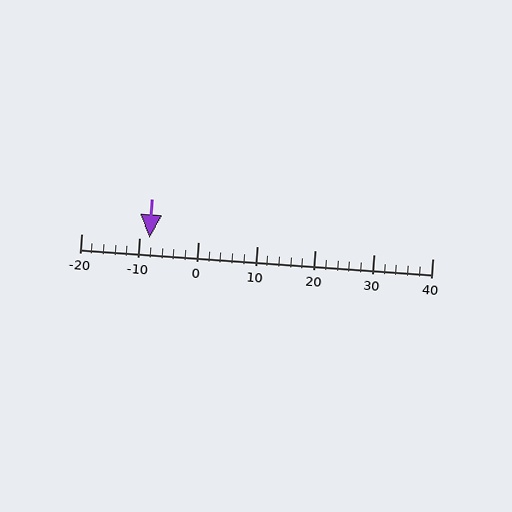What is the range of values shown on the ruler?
The ruler shows values from -20 to 40.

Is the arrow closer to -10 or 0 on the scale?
The arrow is closer to -10.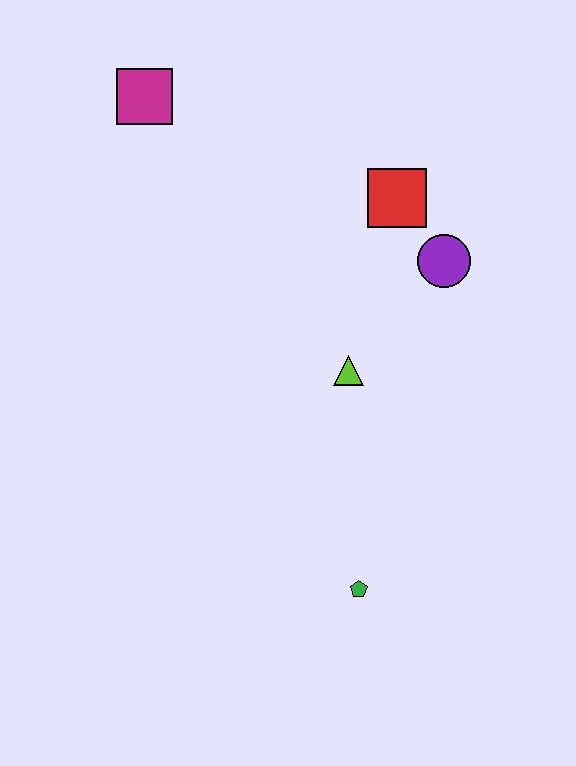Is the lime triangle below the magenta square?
Yes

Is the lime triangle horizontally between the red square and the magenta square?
Yes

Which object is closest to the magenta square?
The red square is closest to the magenta square.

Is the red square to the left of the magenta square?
No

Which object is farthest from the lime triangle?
The magenta square is farthest from the lime triangle.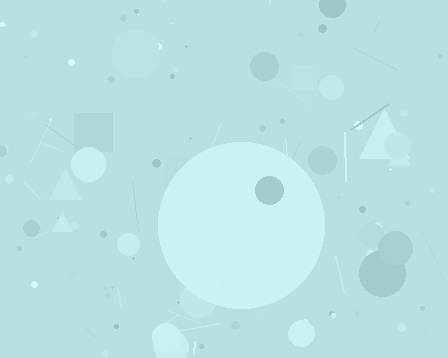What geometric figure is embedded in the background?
A circle is embedded in the background.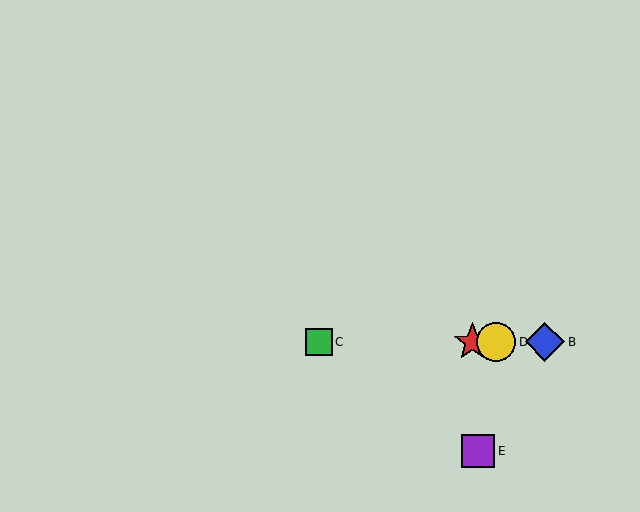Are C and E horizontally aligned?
No, C is at y≈342 and E is at y≈451.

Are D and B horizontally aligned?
Yes, both are at y≈342.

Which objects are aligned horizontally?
Objects A, B, C, D are aligned horizontally.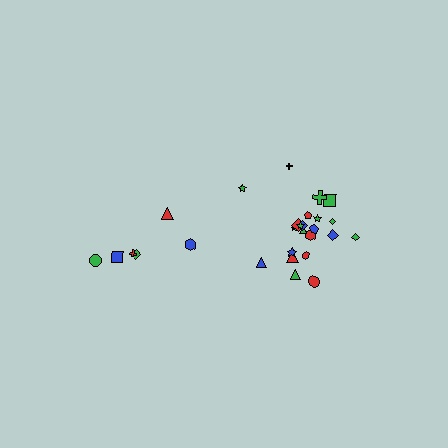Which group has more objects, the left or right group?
The right group.